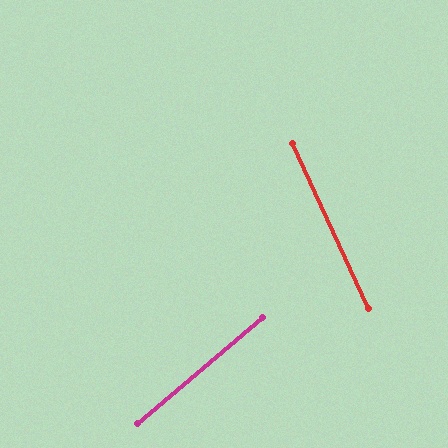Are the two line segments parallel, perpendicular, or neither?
Neither parallel nor perpendicular — they differ by about 75°.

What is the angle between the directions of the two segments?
Approximately 75 degrees.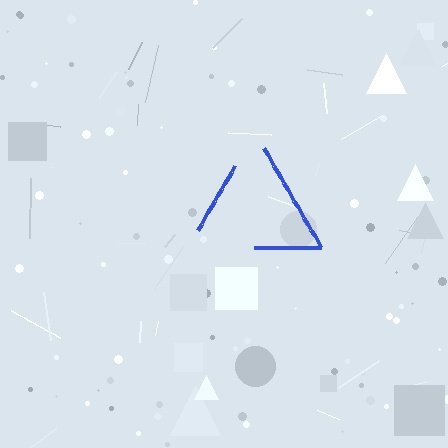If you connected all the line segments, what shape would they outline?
They would outline a triangle.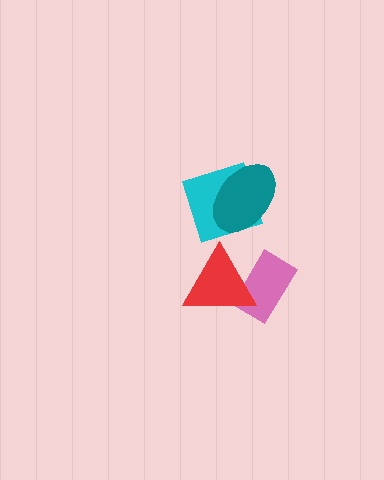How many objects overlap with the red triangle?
1 object overlaps with the red triangle.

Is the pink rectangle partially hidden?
Yes, it is partially covered by another shape.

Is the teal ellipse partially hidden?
No, no other shape covers it.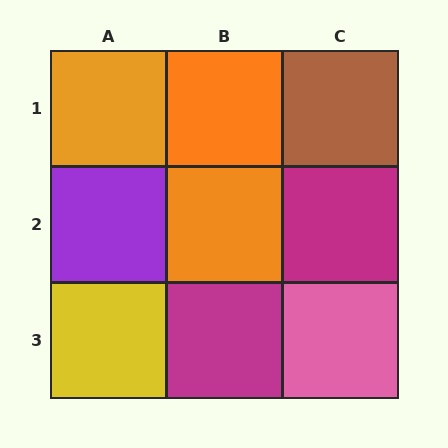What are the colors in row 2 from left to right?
Purple, orange, magenta.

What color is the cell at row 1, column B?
Orange.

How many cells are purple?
1 cell is purple.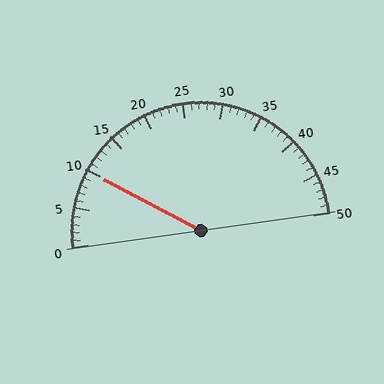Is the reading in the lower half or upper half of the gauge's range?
The reading is in the lower half of the range (0 to 50).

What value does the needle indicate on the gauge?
The needle indicates approximately 10.